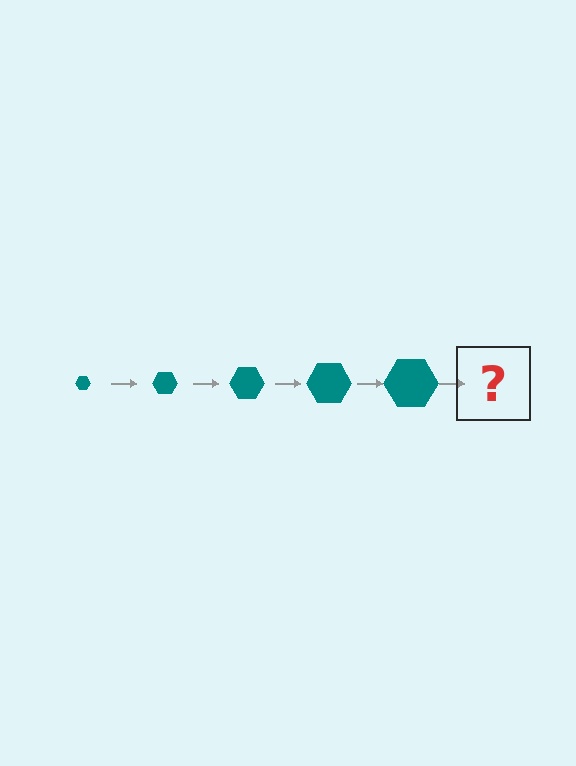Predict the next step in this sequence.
The next step is a teal hexagon, larger than the previous one.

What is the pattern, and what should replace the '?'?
The pattern is that the hexagon gets progressively larger each step. The '?' should be a teal hexagon, larger than the previous one.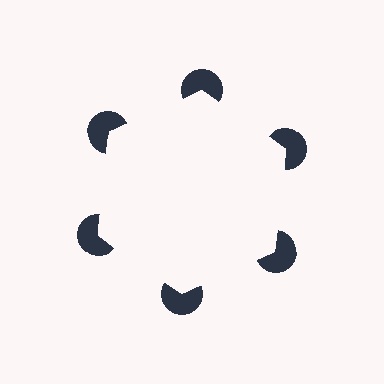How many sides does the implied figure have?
6 sides.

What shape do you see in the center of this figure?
An illusory hexagon — its edges are inferred from the aligned wedge cuts in the pac-man discs, not physically drawn.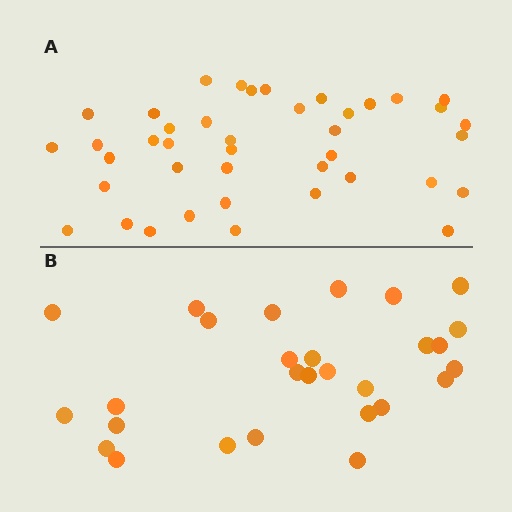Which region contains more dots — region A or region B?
Region A (the top region) has more dots.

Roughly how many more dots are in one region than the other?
Region A has approximately 15 more dots than region B.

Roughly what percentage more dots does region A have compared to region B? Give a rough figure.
About 45% more.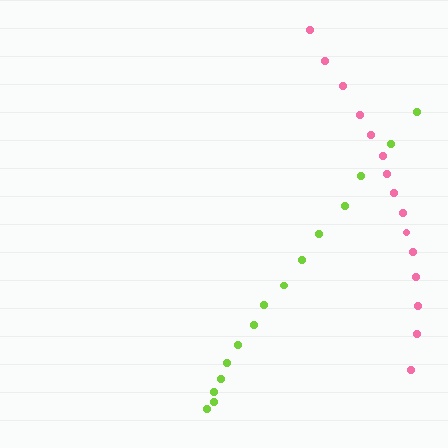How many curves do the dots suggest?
There are 2 distinct paths.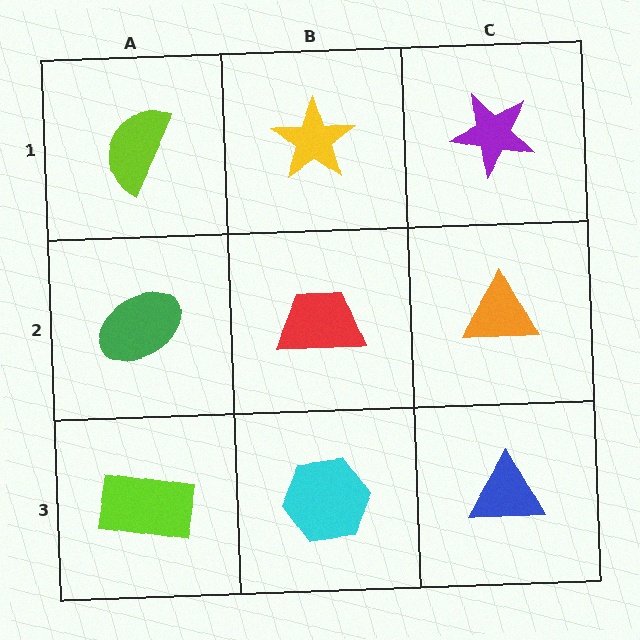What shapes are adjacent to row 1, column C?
An orange triangle (row 2, column C), a yellow star (row 1, column B).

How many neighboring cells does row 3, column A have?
2.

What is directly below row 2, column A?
A lime rectangle.